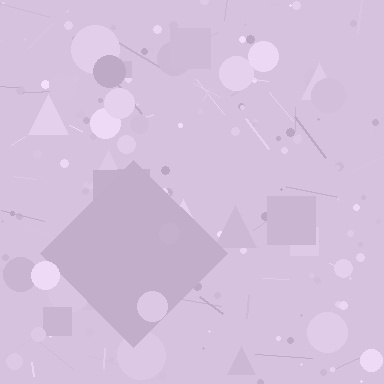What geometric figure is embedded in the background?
A diamond is embedded in the background.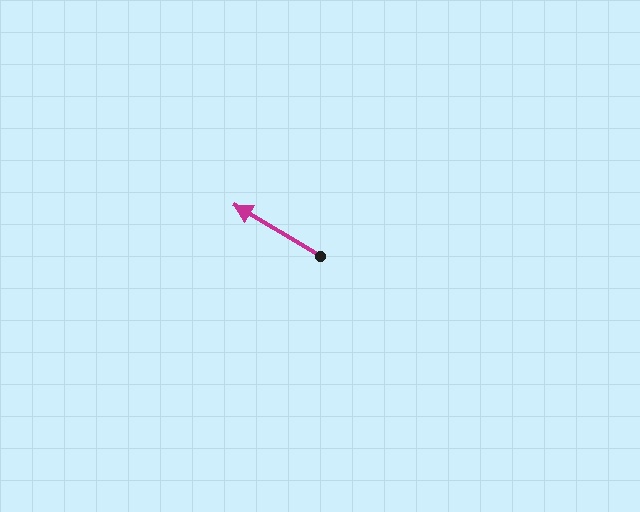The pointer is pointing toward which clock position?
Roughly 10 o'clock.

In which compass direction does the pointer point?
Northwest.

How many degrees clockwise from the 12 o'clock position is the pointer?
Approximately 301 degrees.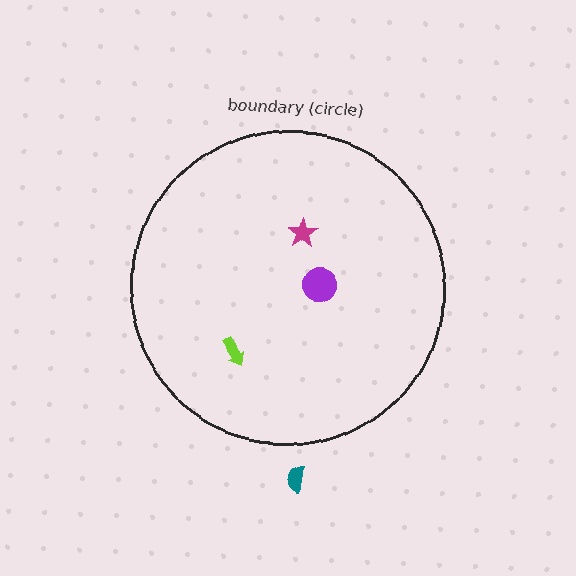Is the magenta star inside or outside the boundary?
Inside.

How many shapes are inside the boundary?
3 inside, 1 outside.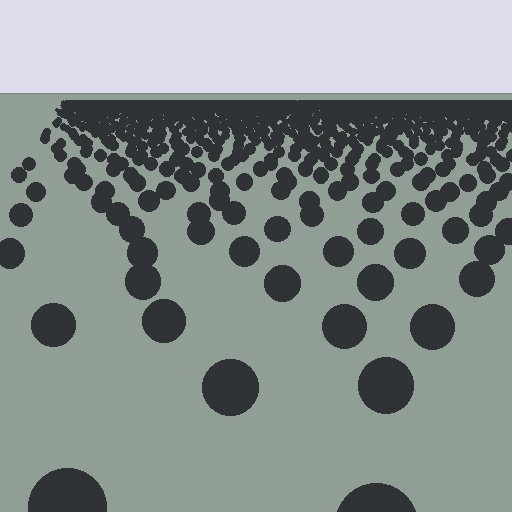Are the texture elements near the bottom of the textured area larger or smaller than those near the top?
Larger. Near the bottom, elements are closer to the viewer and appear at a bigger on-screen size.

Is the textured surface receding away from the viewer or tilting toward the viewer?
The surface is receding away from the viewer. Texture elements get smaller and denser toward the top.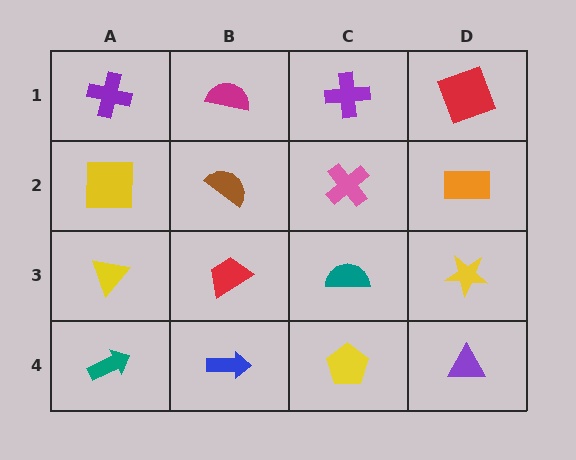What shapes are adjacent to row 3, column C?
A pink cross (row 2, column C), a yellow pentagon (row 4, column C), a red trapezoid (row 3, column B), a yellow star (row 3, column D).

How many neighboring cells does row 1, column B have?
3.